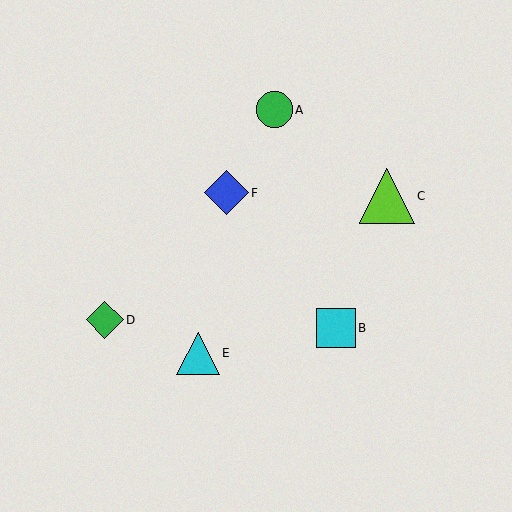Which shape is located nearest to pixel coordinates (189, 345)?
The cyan triangle (labeled E) at (198, 353) is nearest to that location.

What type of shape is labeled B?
Shape B is a cyan square.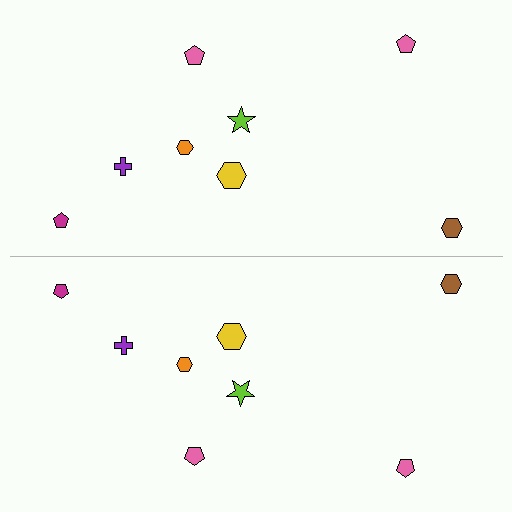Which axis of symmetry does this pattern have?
The pattern has a horizontal axis of symmetry running through the center of the image.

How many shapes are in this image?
There are 16 shapes in this image.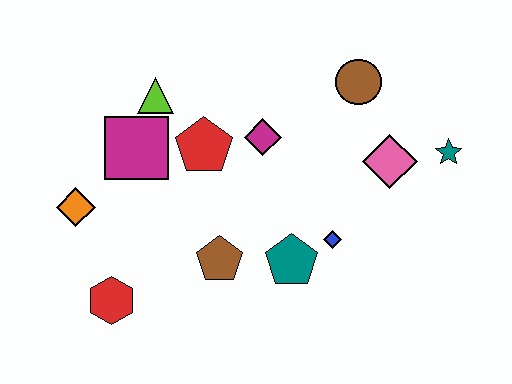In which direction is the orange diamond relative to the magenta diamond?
The orange diamond is to the left of the magenta diamond.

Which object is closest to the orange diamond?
The magenta square is closest to the orange diamond.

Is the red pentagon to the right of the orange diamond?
Yes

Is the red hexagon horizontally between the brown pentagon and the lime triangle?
No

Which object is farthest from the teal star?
The orange diamond is farthest from the teal star.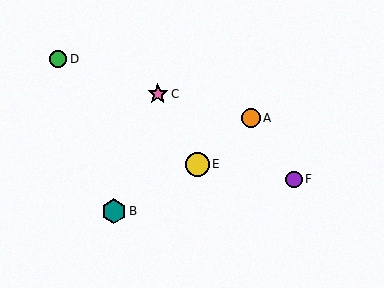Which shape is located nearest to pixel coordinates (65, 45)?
The green circle (labeled D) at (58, 59) is nearest to that location.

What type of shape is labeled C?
Shape C is a pink star.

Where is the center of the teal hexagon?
The center of the teal hexagon is at (114, 211).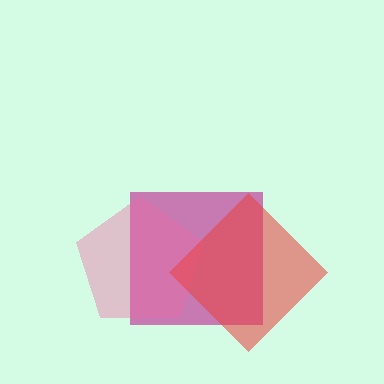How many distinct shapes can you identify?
There are 3 distinct shapes: a magenta square, a pink pentagon, a red diamond.